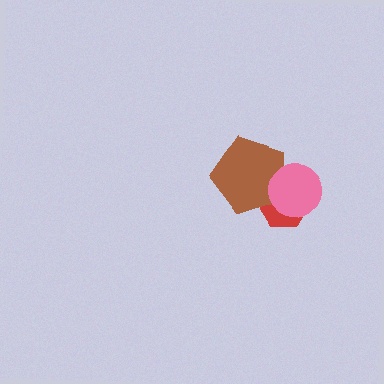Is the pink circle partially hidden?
No, no other shape covers it.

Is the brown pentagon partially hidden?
Yes, it is partially covered by another shape.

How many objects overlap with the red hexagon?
2 objects overlap with the red hexagon.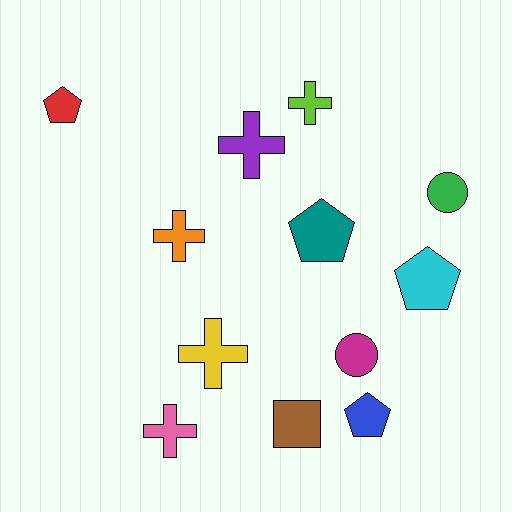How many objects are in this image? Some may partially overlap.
There are 12 objects.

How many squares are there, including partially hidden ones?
There is 1 square.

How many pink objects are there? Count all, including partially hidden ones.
There is 1 pink object.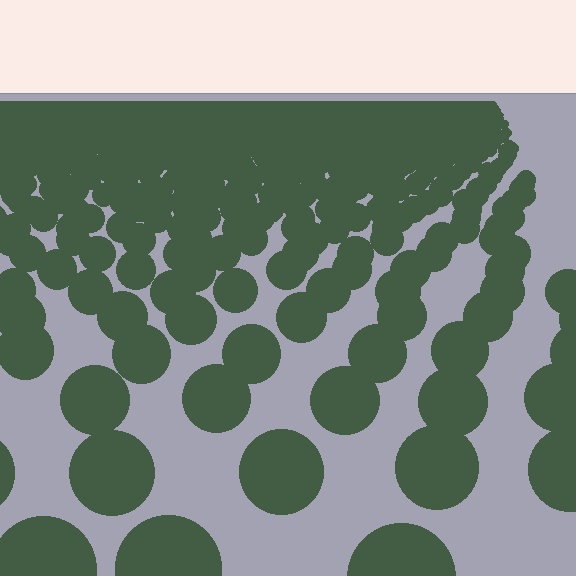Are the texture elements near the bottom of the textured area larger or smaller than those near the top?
Larger. Near the bottom, elements are closer to the viewer and appear at a bigger on-screen size.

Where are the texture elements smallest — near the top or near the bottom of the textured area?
Near the top.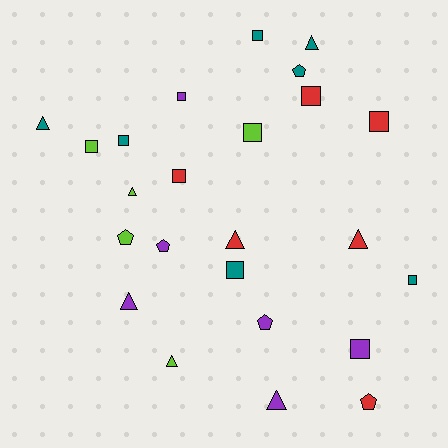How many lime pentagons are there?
There is 1 lime pentagon.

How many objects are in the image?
There are 24 objects.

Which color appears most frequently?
Teal, with 7 objects.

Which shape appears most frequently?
Square, with 11 objects.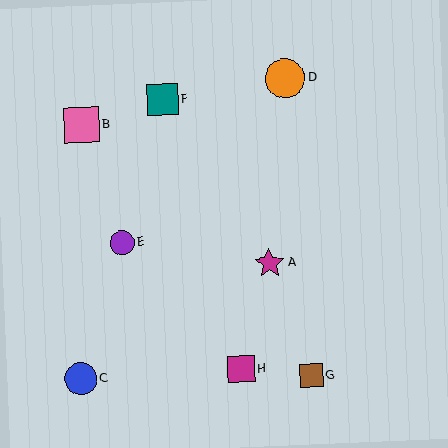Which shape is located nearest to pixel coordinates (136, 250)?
The purple circle (labeled E) at (122, 243) is nearest to that location.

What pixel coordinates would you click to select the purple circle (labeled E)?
Click at (122, 243) to select the purple circle E.